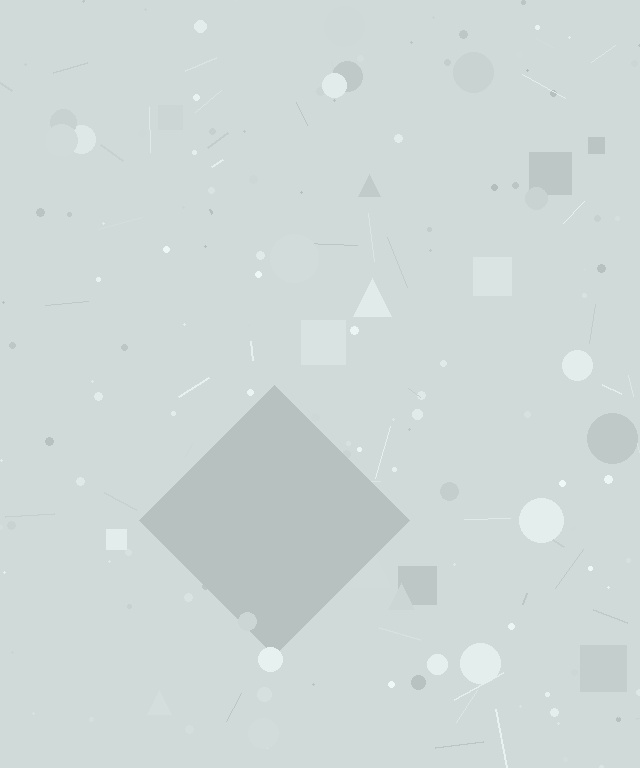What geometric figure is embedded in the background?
A diamond is embedded in the background.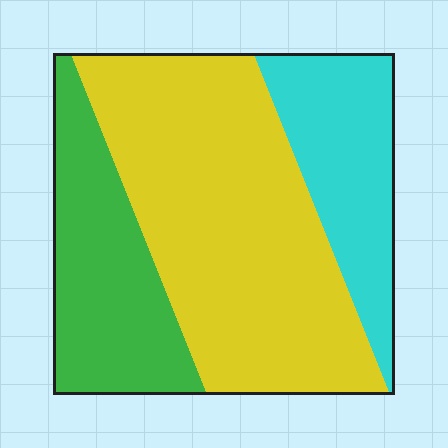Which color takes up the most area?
Yellow, at roughly 55%.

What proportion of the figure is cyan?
Cyan covers 21% of the figure.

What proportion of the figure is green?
Green covers 25% of the figure.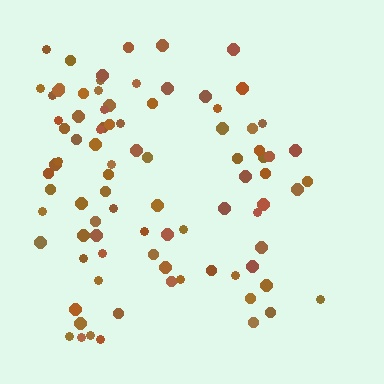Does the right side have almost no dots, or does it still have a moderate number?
Still a moderate number, just noticeably fewer than the left.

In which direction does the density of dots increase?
From right to left, with the left side densest.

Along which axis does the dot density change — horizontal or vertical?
Horizontal.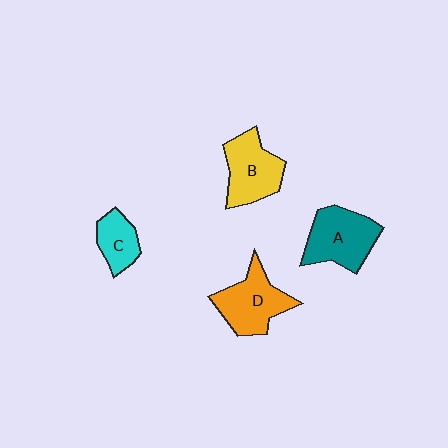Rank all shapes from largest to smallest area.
From largest to smallest: A (teal), D (orange), B (yellow), C (cyan).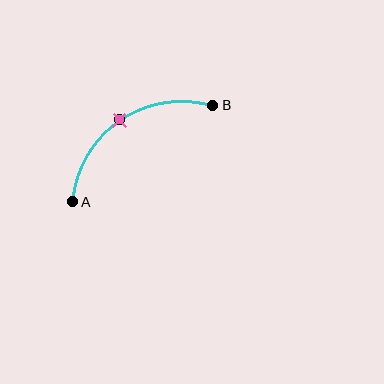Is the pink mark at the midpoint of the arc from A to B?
Yes. The pink mark lies on the arc at equal arc-length from both A and B — it is the arc midpoint.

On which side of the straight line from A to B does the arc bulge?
The arc bulges above and to the left of the straight line connecting A and B.